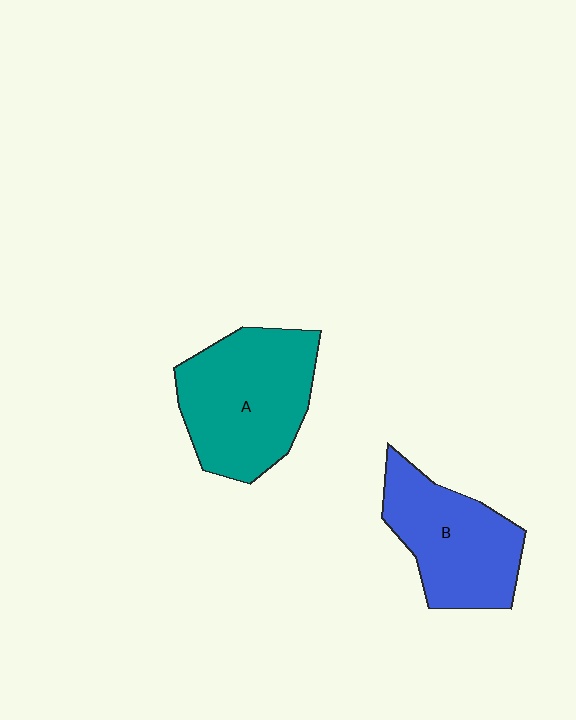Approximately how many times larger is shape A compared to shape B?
Approximately 1.2 times.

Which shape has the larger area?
Shape A (teal).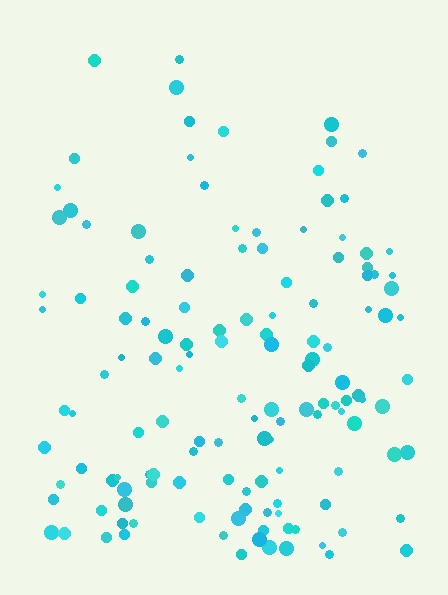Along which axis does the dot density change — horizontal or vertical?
Vertical.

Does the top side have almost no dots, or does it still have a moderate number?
Still a moderate number, just noticeably fewer than the bottom.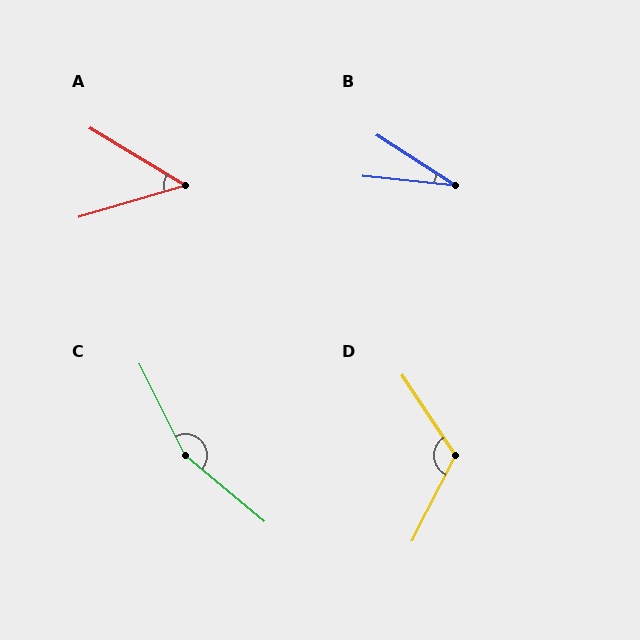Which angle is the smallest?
B, at approximately 27 degrees.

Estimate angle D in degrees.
Approximately 119 degrees.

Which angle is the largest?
C, at approximately 157 degrees.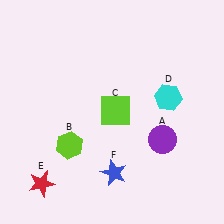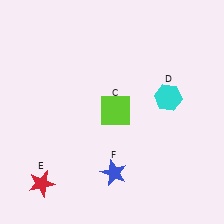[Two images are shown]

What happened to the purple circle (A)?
The purple circle (A) was removed in Image 2. It was in the bottom-right area of Image 1.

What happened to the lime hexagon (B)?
The lime hexagon (B) was removed in Image 2. It was in the bottom-left area of Image 1.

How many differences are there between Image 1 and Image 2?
There are 2 differences between the two images.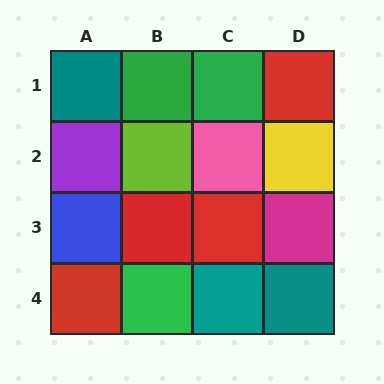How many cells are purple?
1 cell is purple.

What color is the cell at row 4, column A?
Red.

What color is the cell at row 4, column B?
Green.